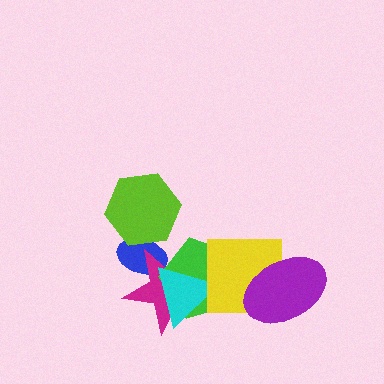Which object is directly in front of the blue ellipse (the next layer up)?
The magenta star is directly in front of the blue ellipse.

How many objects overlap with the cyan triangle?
4 objects overlap with the cyan triangle.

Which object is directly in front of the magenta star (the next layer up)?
The green pentagon is directly in front of the magenta star.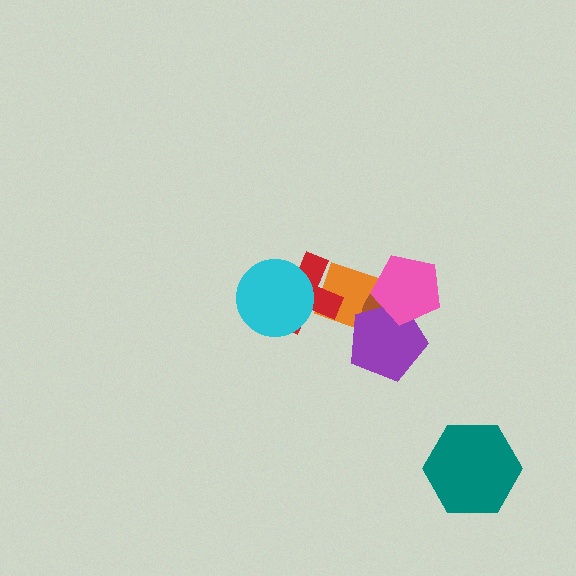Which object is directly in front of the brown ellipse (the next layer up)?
The purple pentagon is directly in front of the brown ellipse.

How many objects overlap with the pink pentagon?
3 objects overlap with the pink pentagon.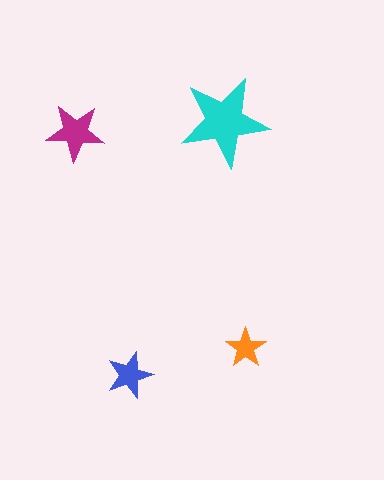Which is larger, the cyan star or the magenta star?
The cyan one.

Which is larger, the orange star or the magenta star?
The magenta one.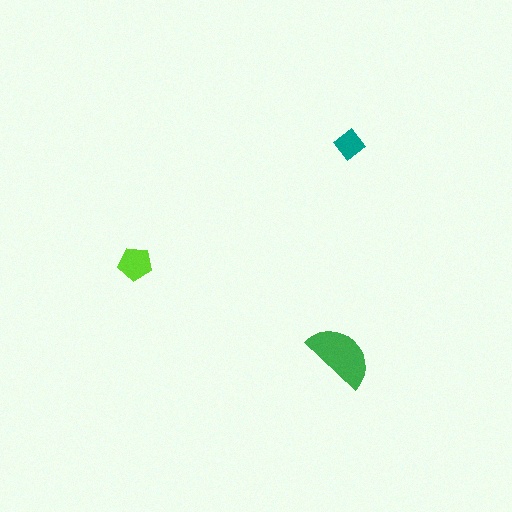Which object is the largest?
The green semicircle.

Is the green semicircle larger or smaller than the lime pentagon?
Larger.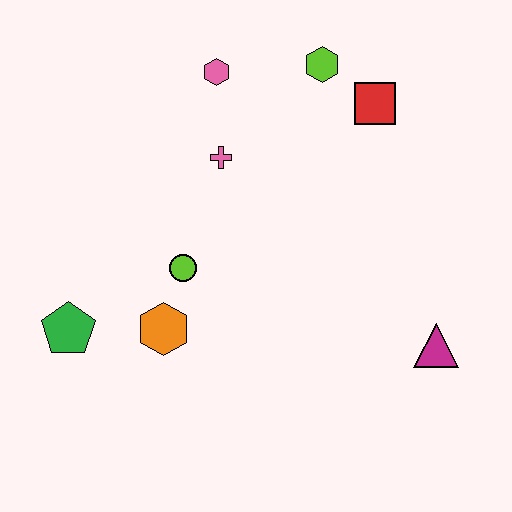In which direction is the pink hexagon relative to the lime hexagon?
The pink hexagon is to the left of the lime hexagon.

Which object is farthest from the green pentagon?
The red square is farthest from the green pentagon.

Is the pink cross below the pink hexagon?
Yes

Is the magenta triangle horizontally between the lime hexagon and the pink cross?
No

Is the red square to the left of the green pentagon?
No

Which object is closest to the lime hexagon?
The red square is closest to the lime hexagon.